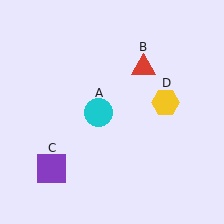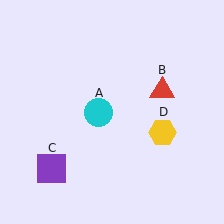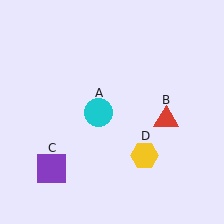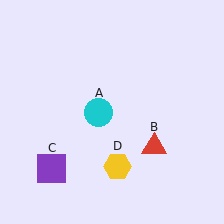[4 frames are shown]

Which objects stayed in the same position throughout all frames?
Cyan circle (object A) and purple square (object C) remained stationary.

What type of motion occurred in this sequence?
The red triangle (object B), yellow hexagon (object D) rotated clockwise around the center of the scene.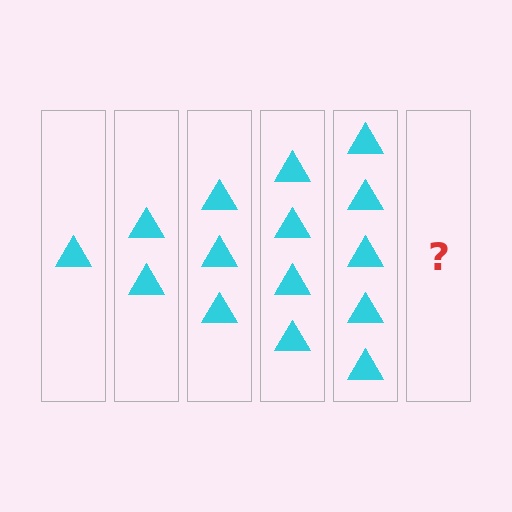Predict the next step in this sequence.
The next step is 6 triangles.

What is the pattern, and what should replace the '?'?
The pattern is that each step adds one more triangle. The '?' should be 6 triangles.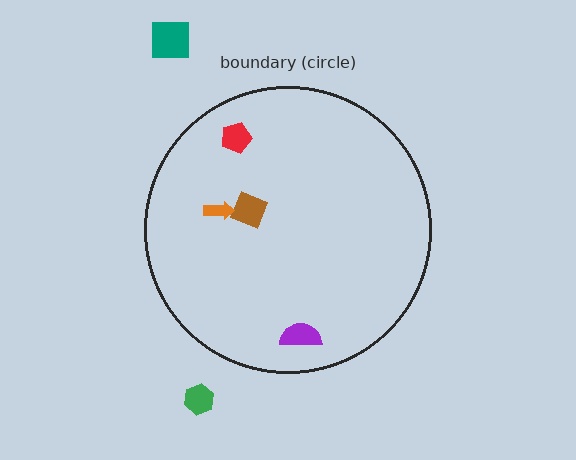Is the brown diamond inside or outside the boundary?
Inside.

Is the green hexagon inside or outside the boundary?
Outside.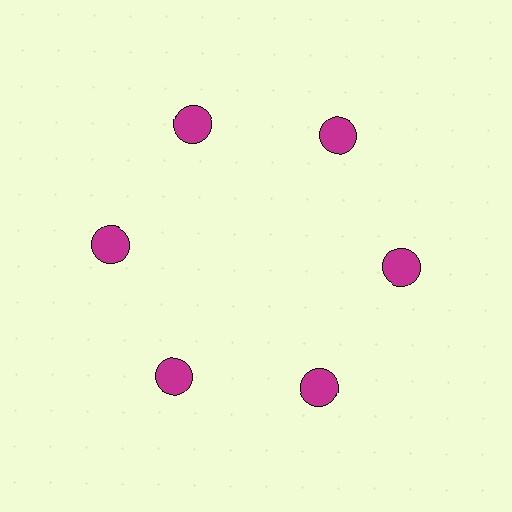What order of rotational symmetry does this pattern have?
This pattern has 6-fold rotational symmetry.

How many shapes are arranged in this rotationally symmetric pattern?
There are 6 shapes, arranged in 6 groups of 1.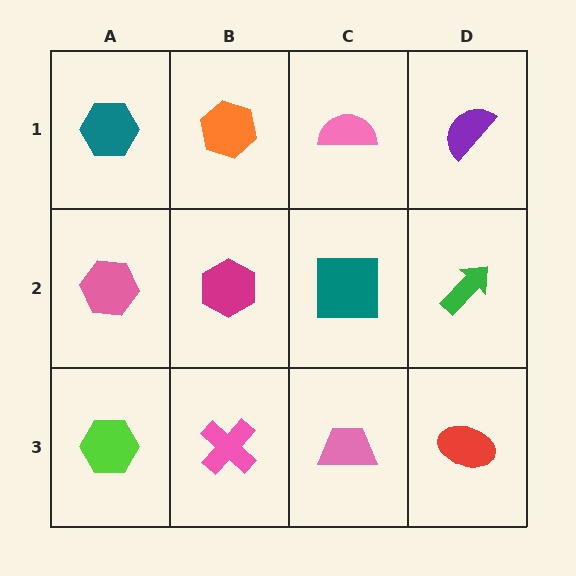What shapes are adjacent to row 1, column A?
A pink hexagon (row 2, column A), an orange hexagon (row 1, column B).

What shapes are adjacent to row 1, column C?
A teal square (row 2, column C), an orange hexagon (row 1, column B), a purple semicircle (row 1, column D).